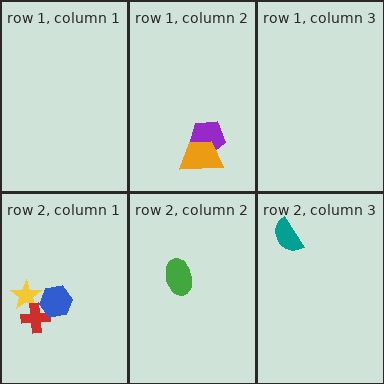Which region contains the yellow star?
The row 2, column 1 region.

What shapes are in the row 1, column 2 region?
The purple pentagon, the orange trapezoid.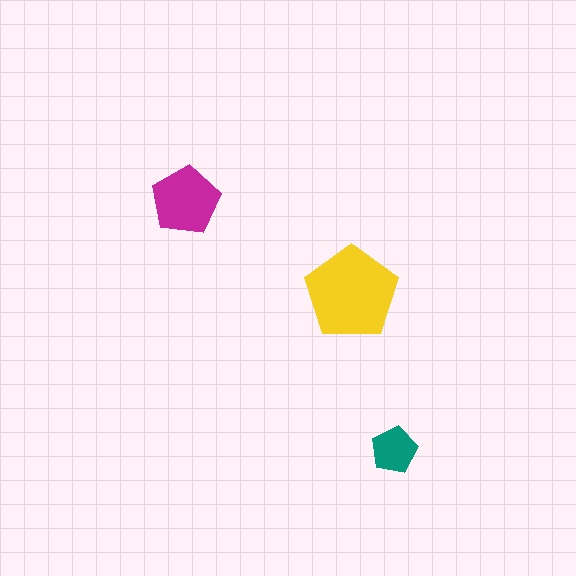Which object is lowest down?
The teal pentagon is bottommost.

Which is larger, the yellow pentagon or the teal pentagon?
The yellow one.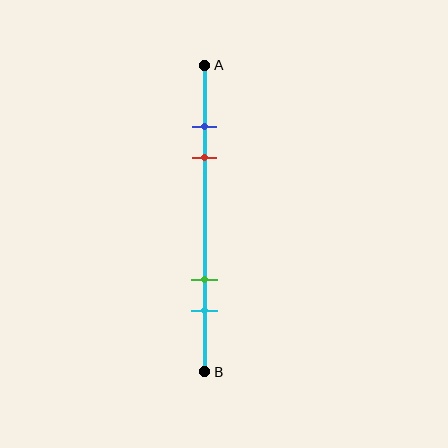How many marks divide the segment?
There are 4 marks dividing the segment.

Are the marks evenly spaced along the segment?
No, the marks are not evenly spaced.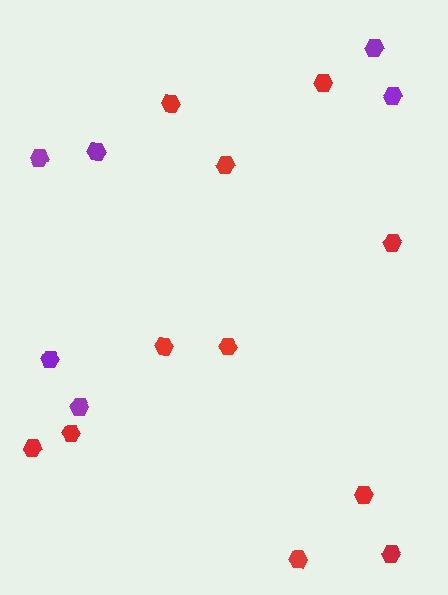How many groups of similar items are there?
There are 2 groups: one group of red hexagons (11) and one group of purple hexagons (6).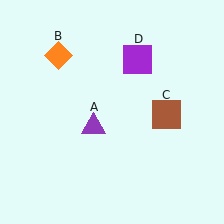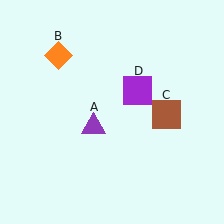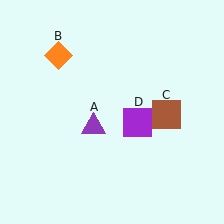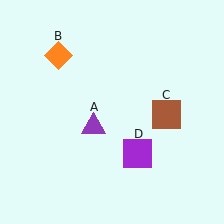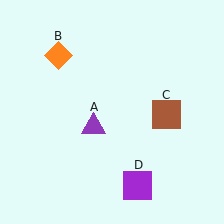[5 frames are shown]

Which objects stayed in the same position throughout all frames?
Purple triangle (object A) and orange diamond (object B) and brown square (object C) remained stationary.